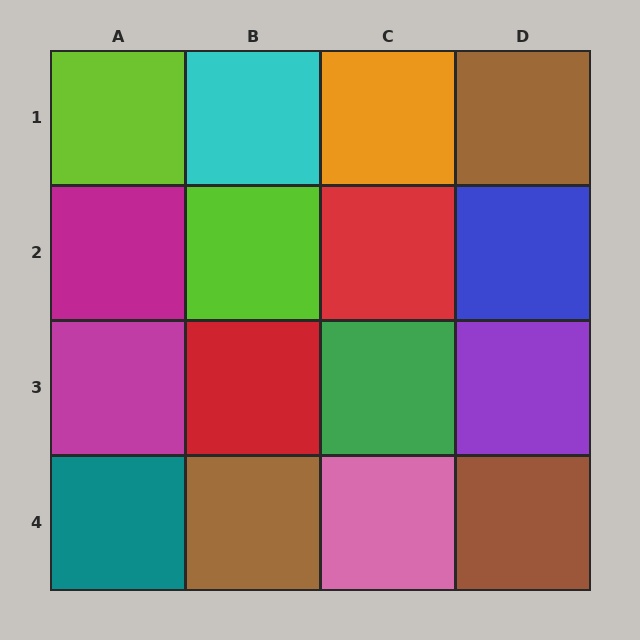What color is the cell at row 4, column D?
Brown.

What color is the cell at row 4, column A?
Teal.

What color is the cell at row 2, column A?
Magenta.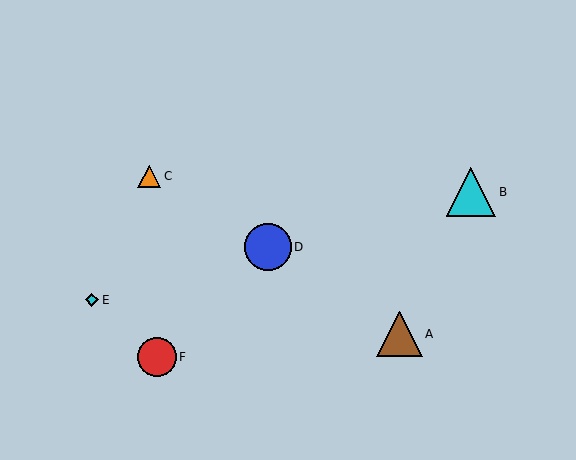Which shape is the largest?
The cyan triangle (labeled B) is the largest.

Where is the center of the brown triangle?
The center of the brown triangle is at (399, 334).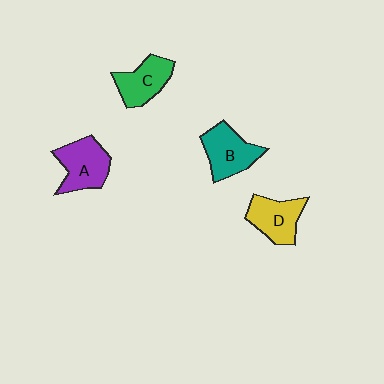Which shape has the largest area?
Shape A (purple).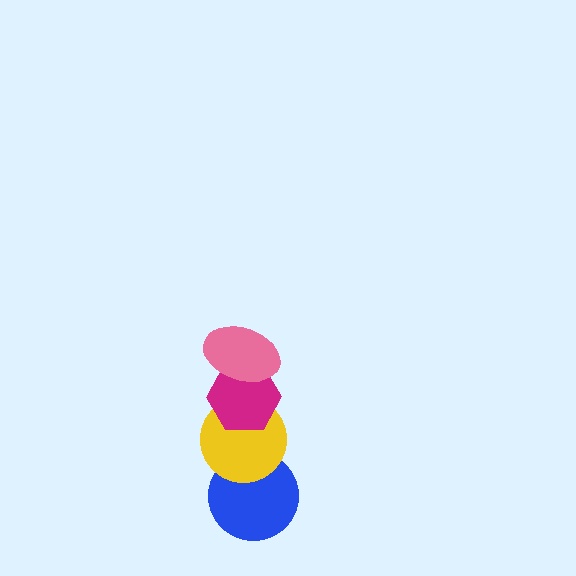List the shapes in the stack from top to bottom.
From top to bottom: the pink ellipse, the magenta hexagon, the yellow circle, the blue circle.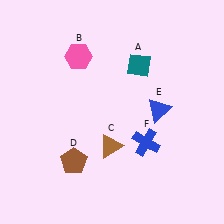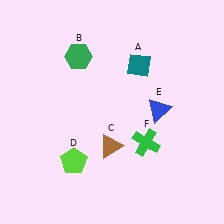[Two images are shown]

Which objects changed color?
B changed from pink to green. D changed from brown to lime. F changed from blue to green.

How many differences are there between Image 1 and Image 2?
There are 3 differences between the two images.